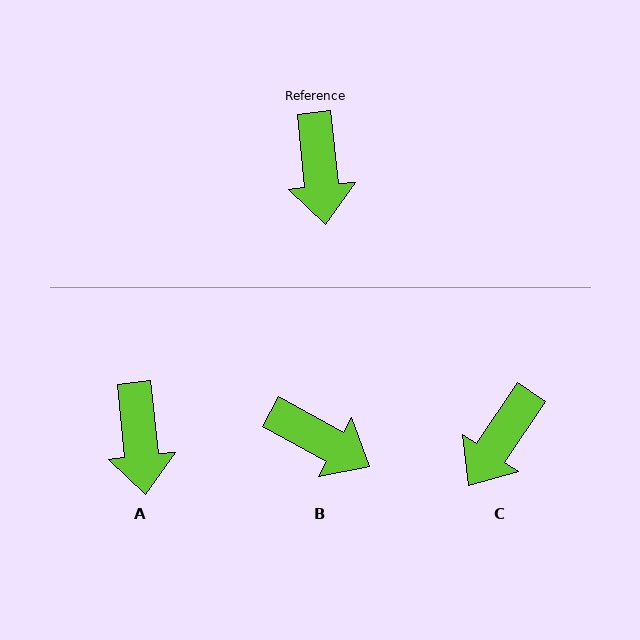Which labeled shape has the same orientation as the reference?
A.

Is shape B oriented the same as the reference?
No, it is off by about 55 degrees.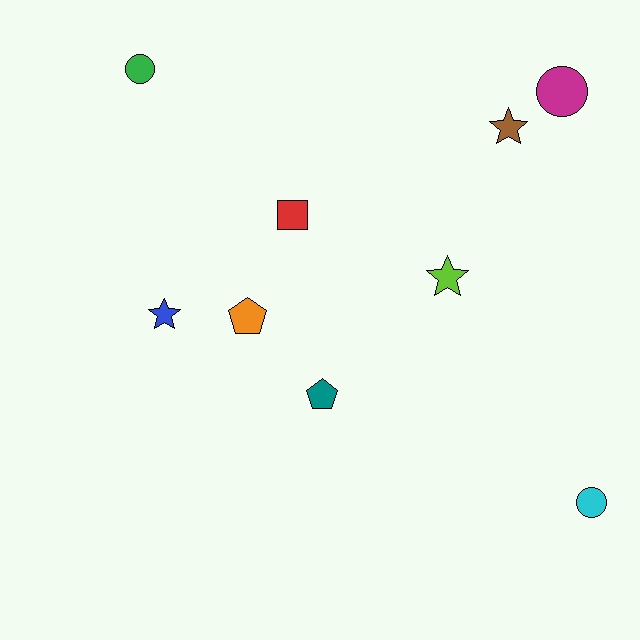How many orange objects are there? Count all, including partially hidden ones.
There is 1 orange object.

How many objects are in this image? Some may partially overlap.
There are 9 objects.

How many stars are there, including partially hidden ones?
There are 3 stars.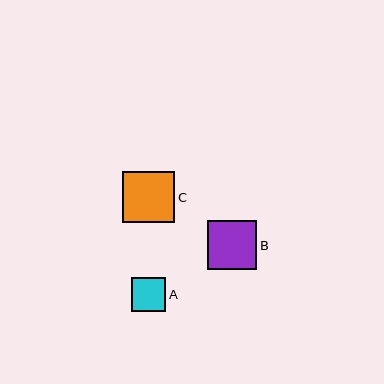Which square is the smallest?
Square A is the smallest with a size of approximately 34 pixels.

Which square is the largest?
Square C is the largest with a size of approximately 52 pixels.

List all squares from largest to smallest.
From largest to smallest: C, B, A.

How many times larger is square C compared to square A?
Square C is approximately 1.5 times the size of square A.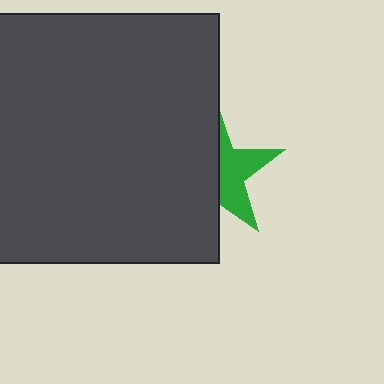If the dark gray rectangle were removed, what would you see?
You would see the complete green star.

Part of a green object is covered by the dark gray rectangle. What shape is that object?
It is a star.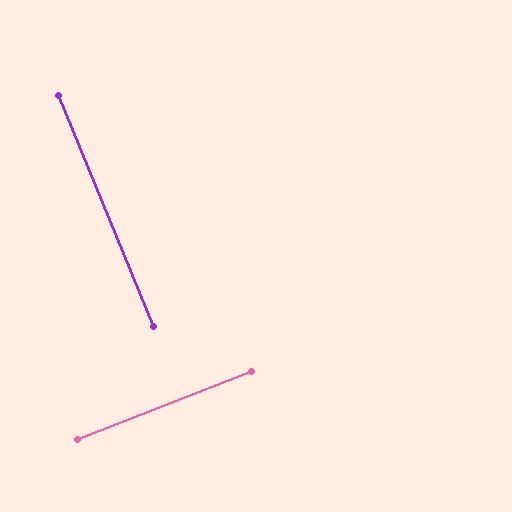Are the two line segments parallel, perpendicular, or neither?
Perpendicular — they meet at approximately 89°.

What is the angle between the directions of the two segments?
Approximately 89 degrees.